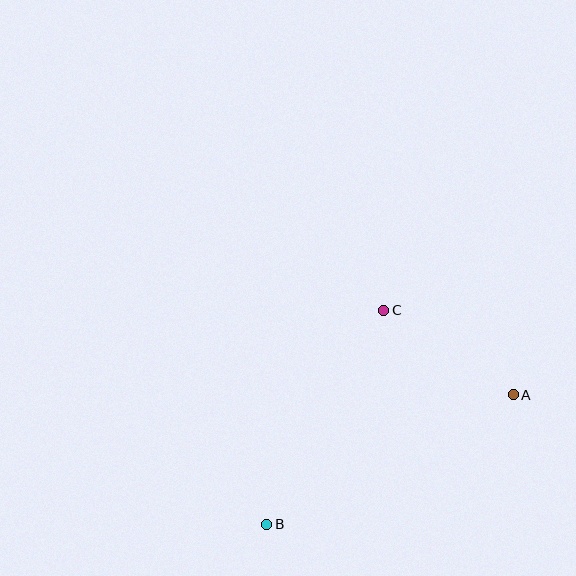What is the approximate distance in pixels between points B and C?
The distance between B and C is approximately 244 pixels.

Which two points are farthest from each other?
Points A and B are farthest from each other.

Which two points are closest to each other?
Points A and C are closest to each other.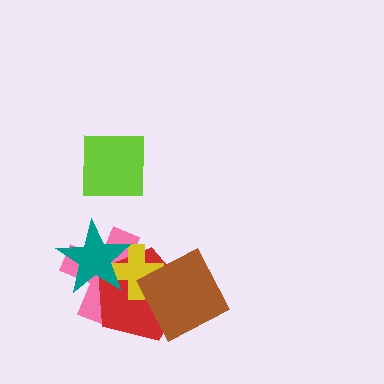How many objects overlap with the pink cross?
4 objects overlap with the pink cross.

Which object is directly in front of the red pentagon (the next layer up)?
The yellow cross is directly in front of the red pentagon.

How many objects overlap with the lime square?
0 objects overlap with the lime square.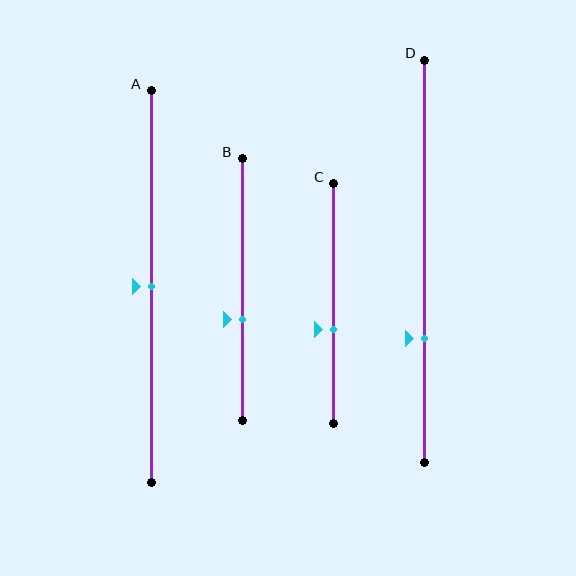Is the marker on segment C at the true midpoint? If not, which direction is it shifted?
No, the marker on segment C is shifted downward by about 11% of the segment length.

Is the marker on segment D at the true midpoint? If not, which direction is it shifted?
No, the marker on segment D is shifted downward by about 19% of the segment length.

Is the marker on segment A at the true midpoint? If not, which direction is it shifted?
Yes, the marker on segment A is at the true midpoint.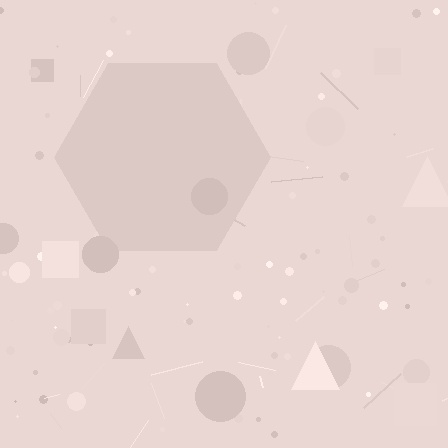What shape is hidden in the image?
A hexagon is hidden in the image.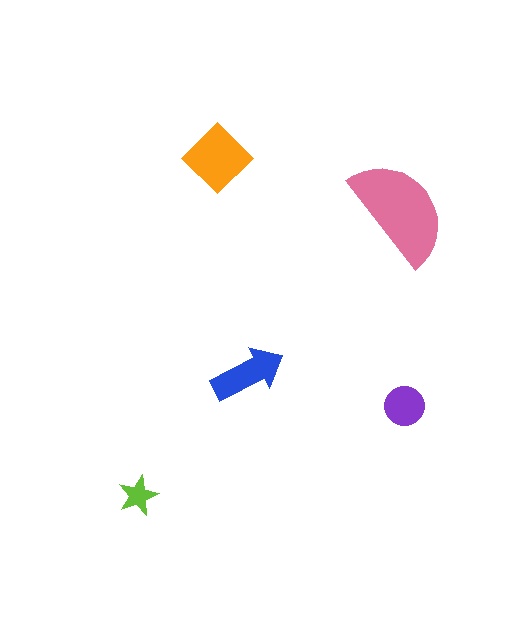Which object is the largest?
The pink semicircle.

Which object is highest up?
The orange diamond is topmost.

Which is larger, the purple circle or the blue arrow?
The blue arrow.